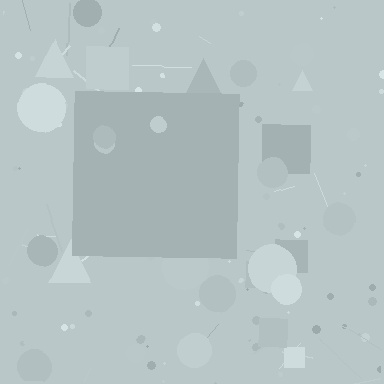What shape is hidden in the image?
A square is hidden in the image.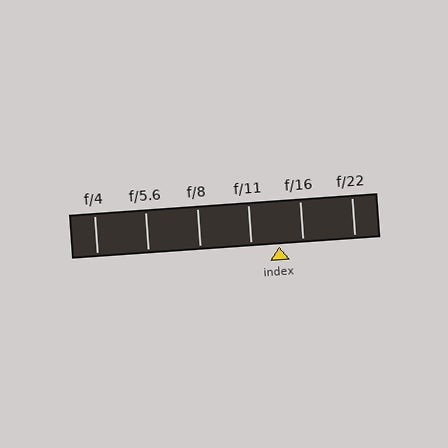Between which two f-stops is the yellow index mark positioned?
The index mark is between f/11 and f/16.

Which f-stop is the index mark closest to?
The index mark is closest to f/16.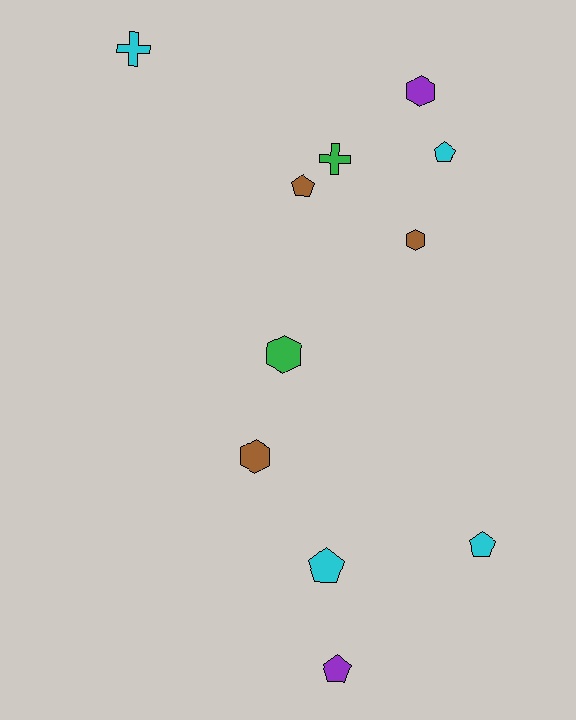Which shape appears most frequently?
Pentagon, with 5 objects.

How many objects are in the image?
There are 11 objects.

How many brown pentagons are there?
There is 1 brown pentagon.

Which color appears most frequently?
Cyan, with 4 objects.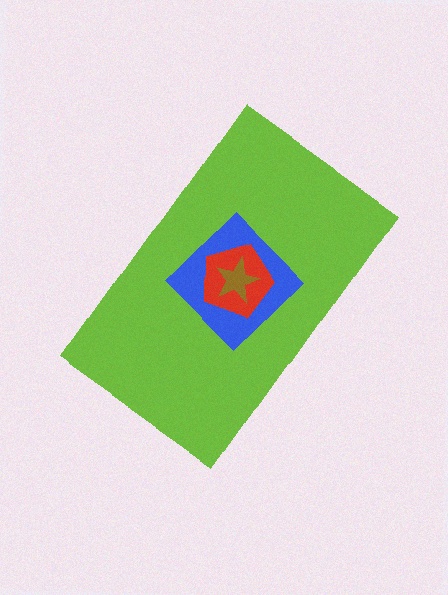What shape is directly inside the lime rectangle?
The blue diamond.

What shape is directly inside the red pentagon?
The brown star.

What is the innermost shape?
The brown star.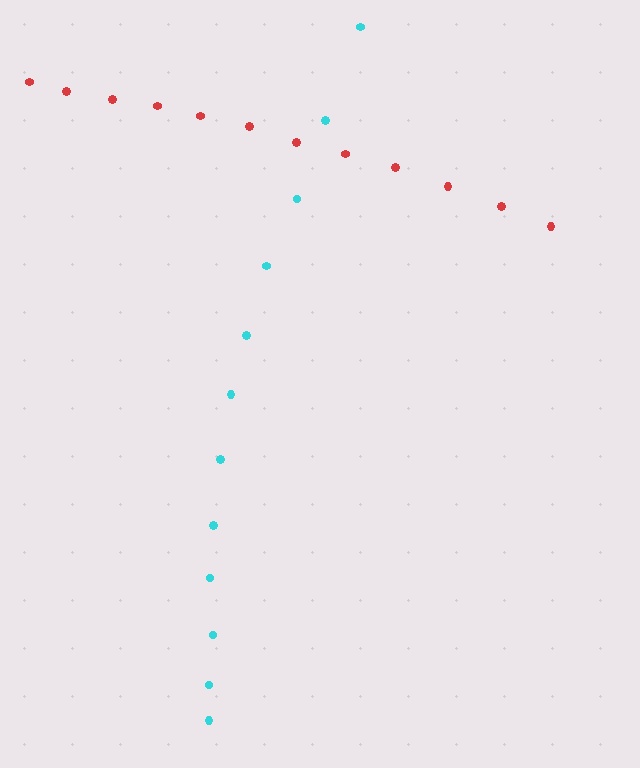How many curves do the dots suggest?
There are 2 distinct paths.